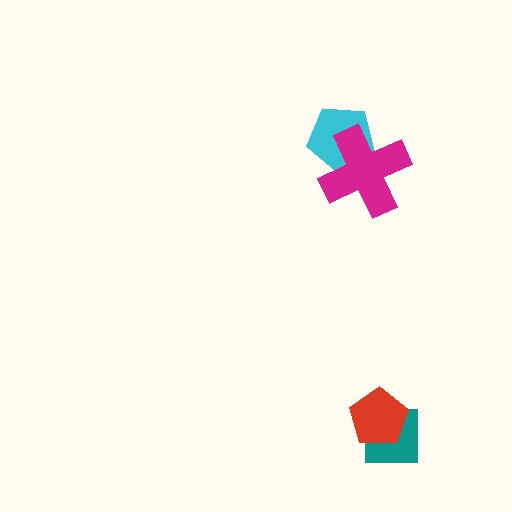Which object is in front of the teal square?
The red pentagon is in front of the teal square.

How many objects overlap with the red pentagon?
1 object overlaps with the red pentagon.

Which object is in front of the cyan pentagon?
The magenta cross is in front of the cyan pentagon.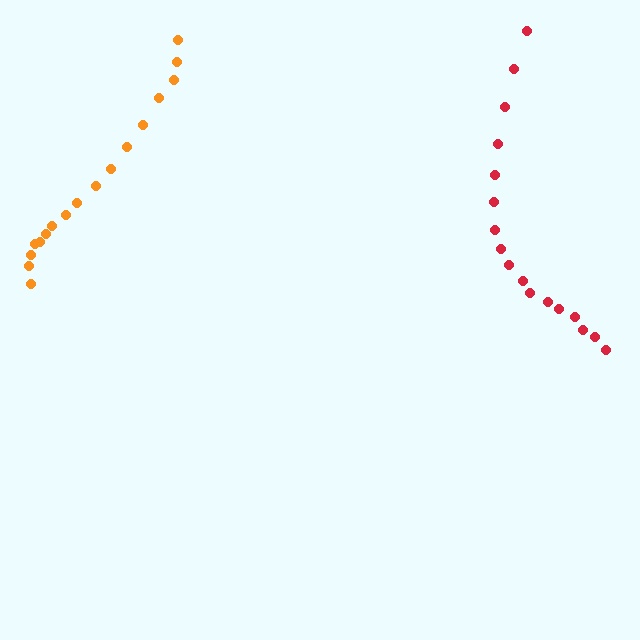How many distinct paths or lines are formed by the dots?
There are 2 distinct paths.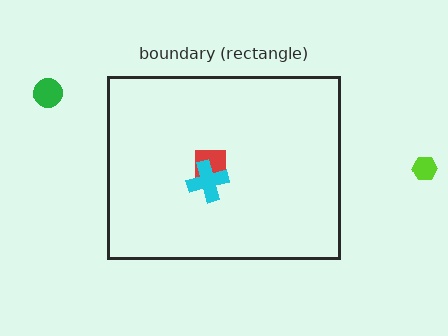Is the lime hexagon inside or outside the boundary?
Outside.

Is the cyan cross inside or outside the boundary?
Inside.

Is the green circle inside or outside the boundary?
Outside.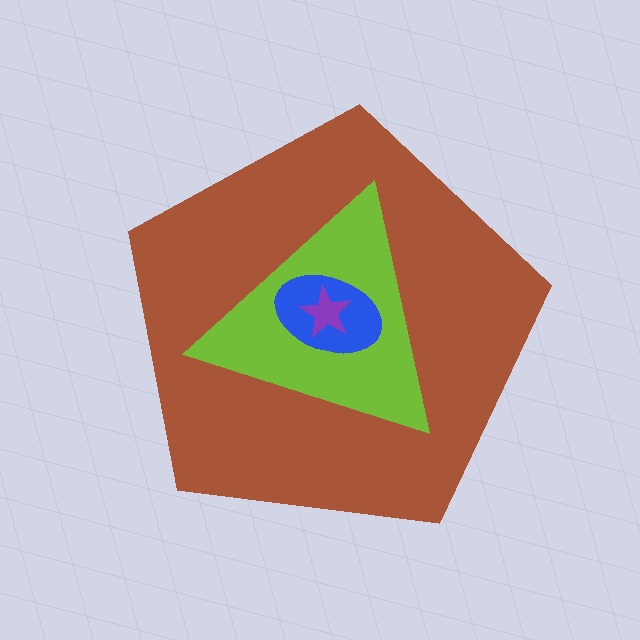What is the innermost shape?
The purple star.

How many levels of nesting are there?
4.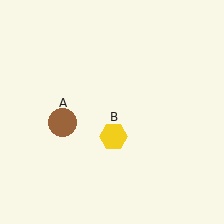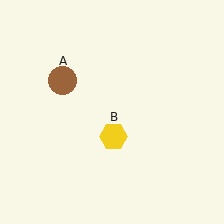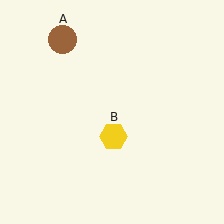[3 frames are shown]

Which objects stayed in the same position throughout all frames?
Yellow hexagon (object B) remained stationary.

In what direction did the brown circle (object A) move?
The brown circle (object A) moved up.